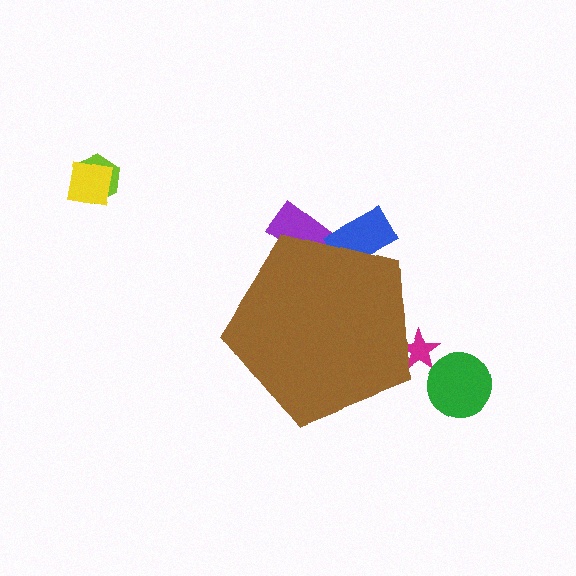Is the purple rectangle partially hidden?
Yes, the purple rectangle is partially hidden behind the brown pentagon.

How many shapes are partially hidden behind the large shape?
3 shapes are partially hidden.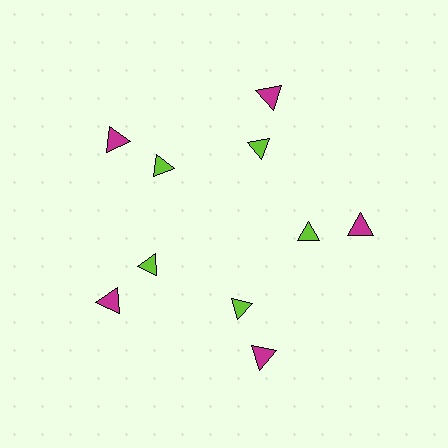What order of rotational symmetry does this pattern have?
This pattern has 5-fold rotational symmetry.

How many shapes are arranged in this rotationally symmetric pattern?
There are 10 shapes, arranged in 5 groups of 2.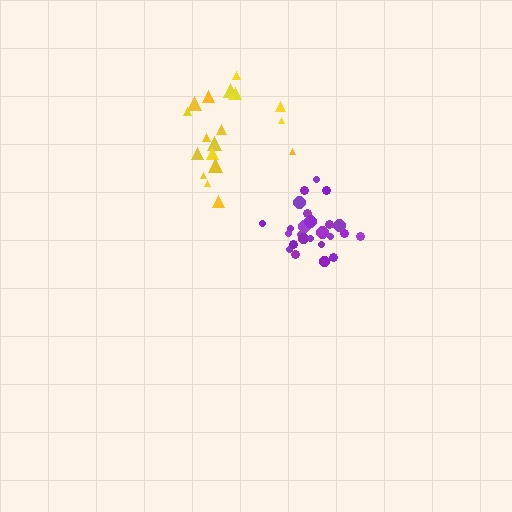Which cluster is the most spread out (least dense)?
Yellow.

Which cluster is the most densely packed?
Purple.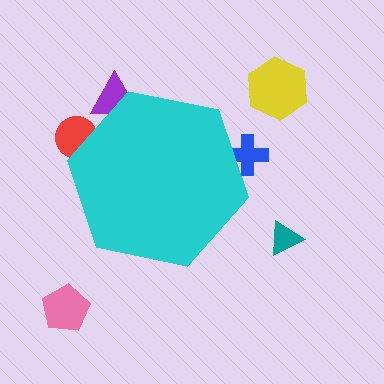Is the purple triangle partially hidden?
Yes, the purple triangle is partially hidden behind the cyan hexagon.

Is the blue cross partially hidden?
Yes, the blue cross is partially hidden behind the cyan hexagon.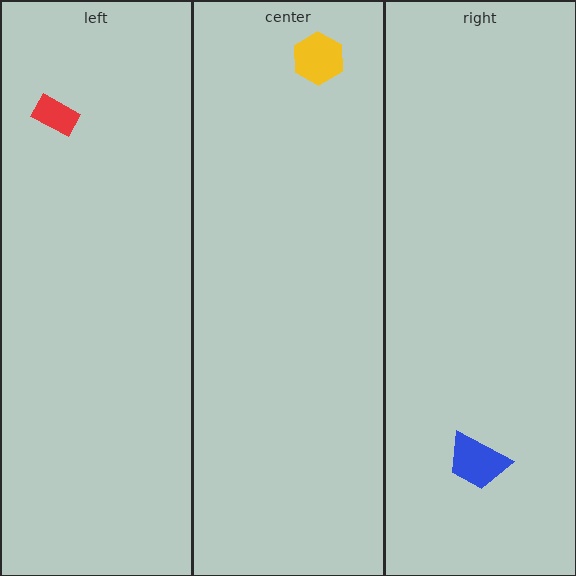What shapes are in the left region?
The red rectangle.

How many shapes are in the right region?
1.